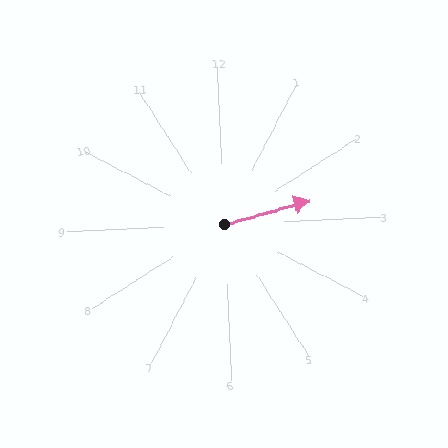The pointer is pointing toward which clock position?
Roughly 3 o'clock.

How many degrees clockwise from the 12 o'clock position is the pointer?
Approximately 77 degrees.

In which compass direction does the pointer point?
East.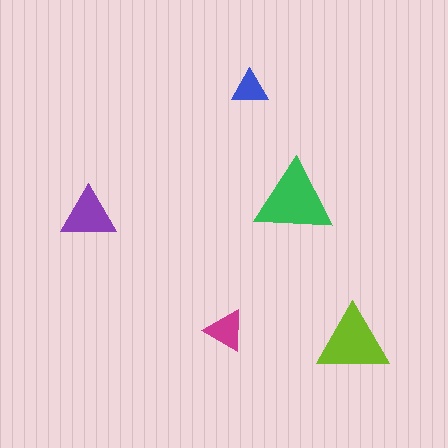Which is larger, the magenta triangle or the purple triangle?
The purple one.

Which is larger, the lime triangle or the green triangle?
The green one.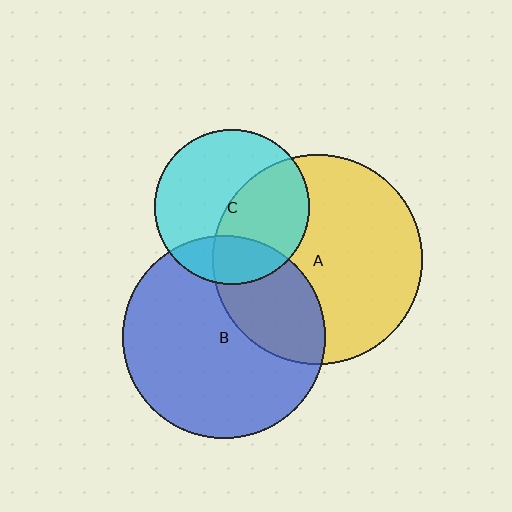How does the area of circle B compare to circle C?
Approximately 1.7 times.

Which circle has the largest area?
Circle A (yellow).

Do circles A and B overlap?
Yes.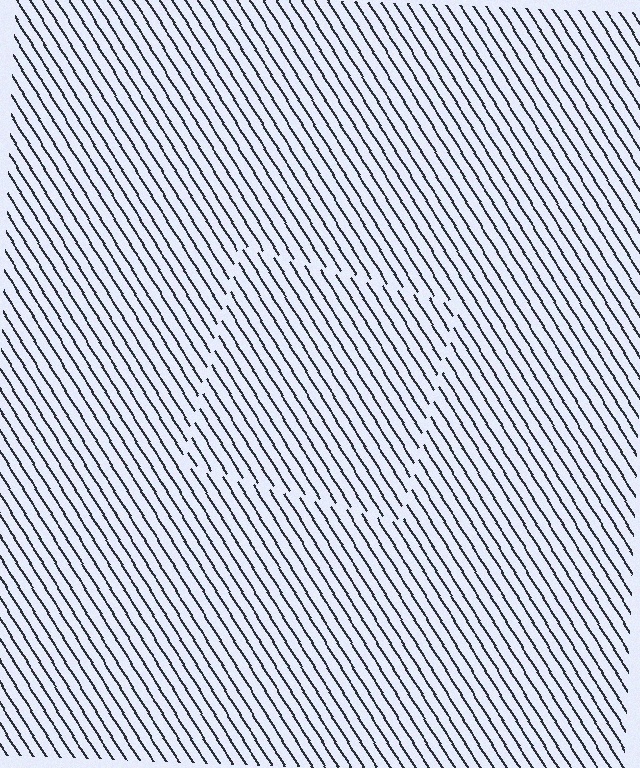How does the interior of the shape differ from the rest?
The interior of the shape contains the same grating, shifted by half a period — the contour is defined by the phase discontinuity where line-ends from the inner and outer gratings abut.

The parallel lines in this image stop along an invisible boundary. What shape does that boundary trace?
An illusory square. The interior of the shape contains the same grating, shifted by half a period — the contour is defined by the phase discontinuity where line-ends from the inner and outer gratings abut.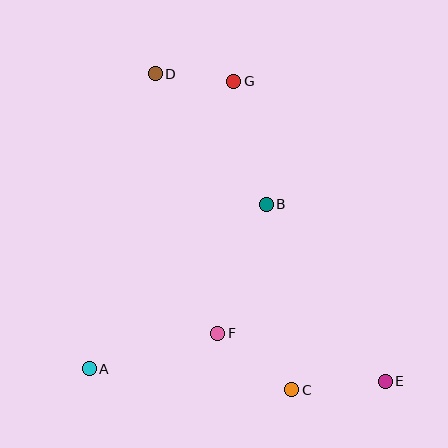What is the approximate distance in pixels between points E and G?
The distance between E and G is approximately 336 pixels.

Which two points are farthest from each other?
Points D and E are farthest from each other.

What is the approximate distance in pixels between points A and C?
The distance between A and C is approximately 204 pixels.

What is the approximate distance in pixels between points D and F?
The distance between D and F is approximately 267 pixels.